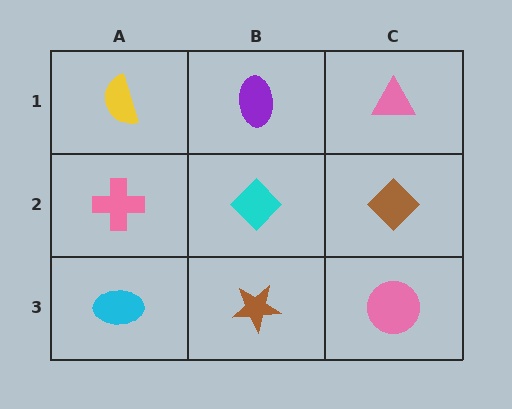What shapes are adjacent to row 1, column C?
A brown diamond (row 2, column C), a purple ellipse (row 1, column B).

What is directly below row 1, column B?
A cyan diamond.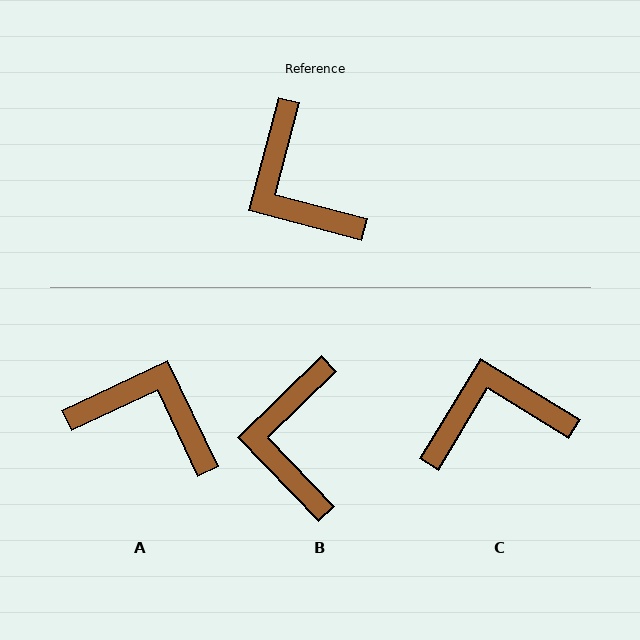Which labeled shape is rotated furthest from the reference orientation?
A, about 140 degrees away.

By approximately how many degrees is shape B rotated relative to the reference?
Approximately 31 degrees clockwise.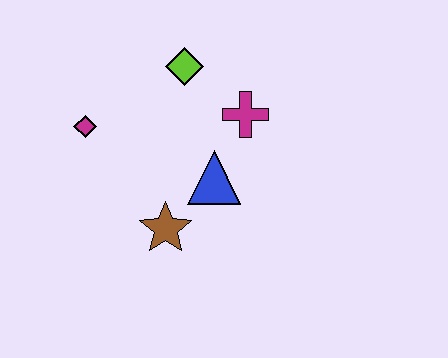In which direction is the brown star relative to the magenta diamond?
The brown star is below the magenta diamond.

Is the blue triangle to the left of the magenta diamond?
No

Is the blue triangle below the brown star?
No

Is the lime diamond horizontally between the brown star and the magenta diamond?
No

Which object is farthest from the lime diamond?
The brown star is farthest from the lime diamond.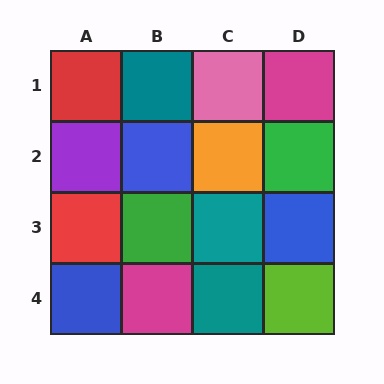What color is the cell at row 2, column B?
Blue.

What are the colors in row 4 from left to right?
Blue, magenta, teal, lime.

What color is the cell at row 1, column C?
Pink.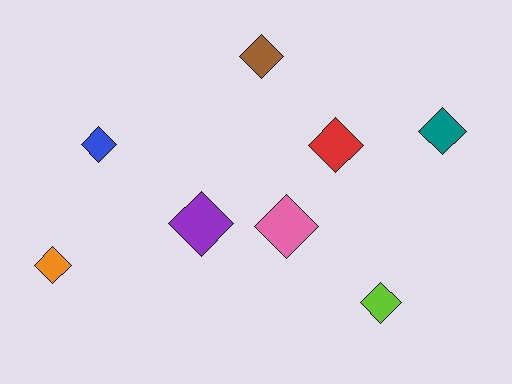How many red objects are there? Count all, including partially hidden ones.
There is 1 red object.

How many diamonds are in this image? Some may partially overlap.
There are 8 diamonds.